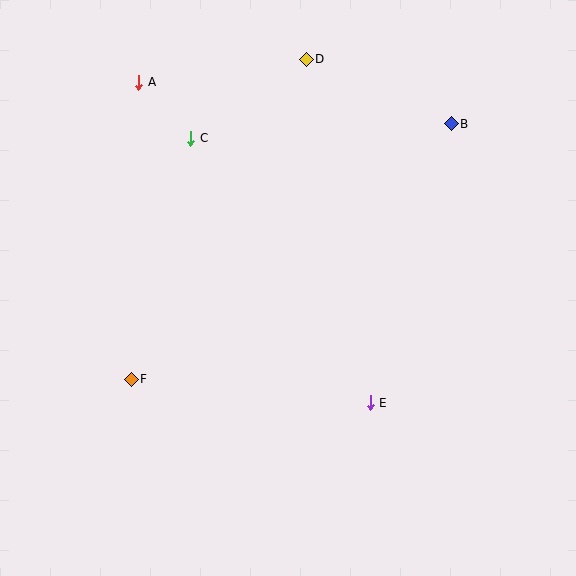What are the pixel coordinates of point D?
Point D is at (306, 59).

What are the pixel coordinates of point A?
Point A is at (139, 82).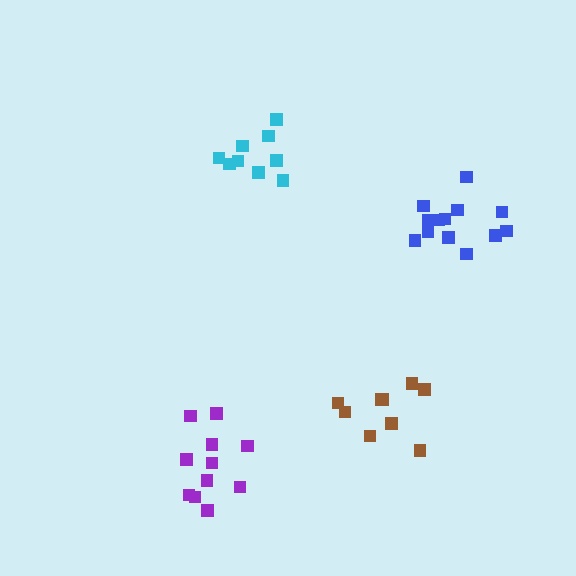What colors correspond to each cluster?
The clusters are colored: purple, brown, blue, cyan.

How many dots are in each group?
Group 1: 11 dots, Group 2: 9 dots, Group 3: 13 dots, Group 4: 9 dots (42 total).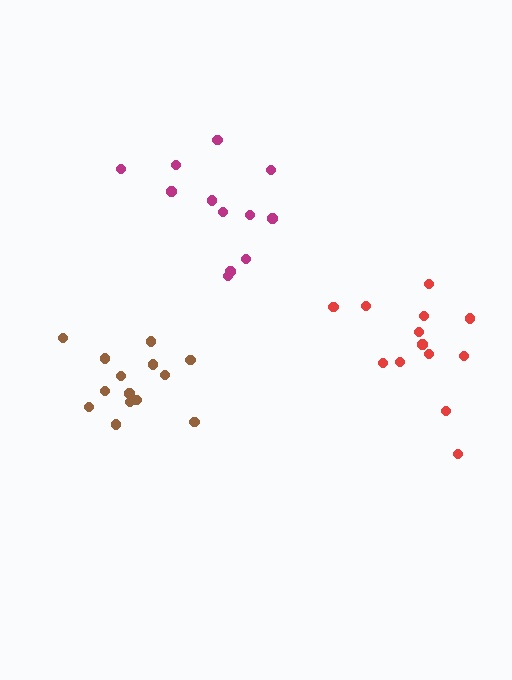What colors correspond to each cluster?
The clusters are colored: red, brown, magenta.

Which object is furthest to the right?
The red cluster is rightmost.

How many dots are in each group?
Group 1: 13 dots, Group 2: 14 dots, Group 3: 12 dots (39 total).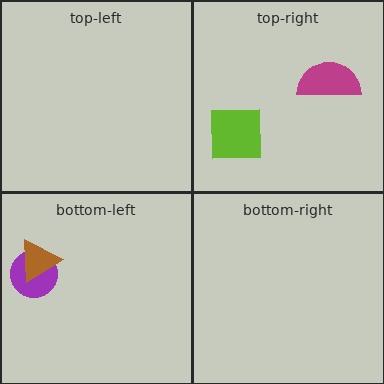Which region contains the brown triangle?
The bottom-left region.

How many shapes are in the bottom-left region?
2.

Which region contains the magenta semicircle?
The top-right region.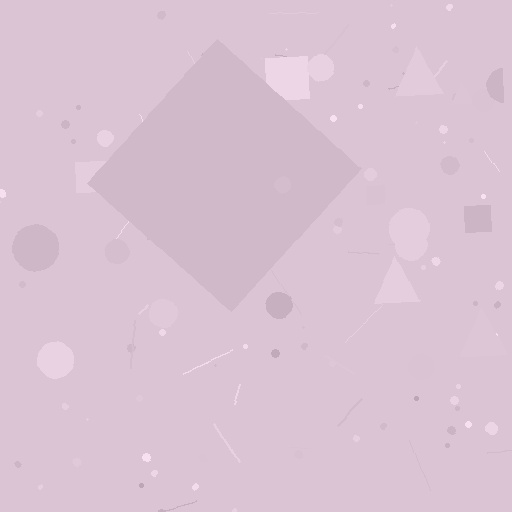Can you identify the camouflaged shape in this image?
The camouflaged shape is a diamond.